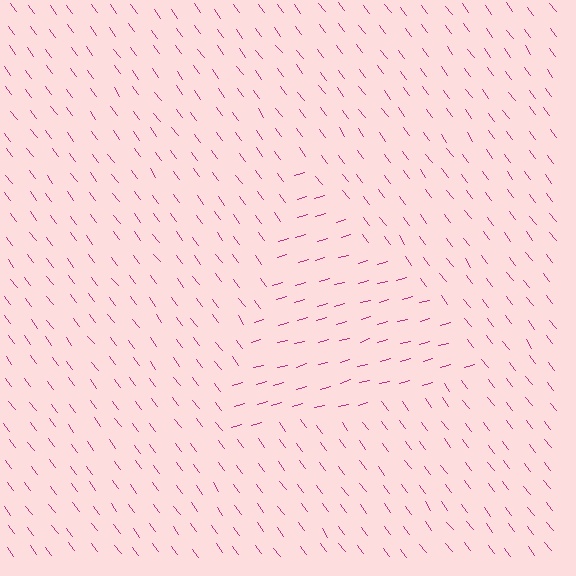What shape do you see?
I see a triangle.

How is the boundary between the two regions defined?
The boundary is defined purely by a change in line orientation (approximately 69 degrees difference). All lines are the same color and thickness.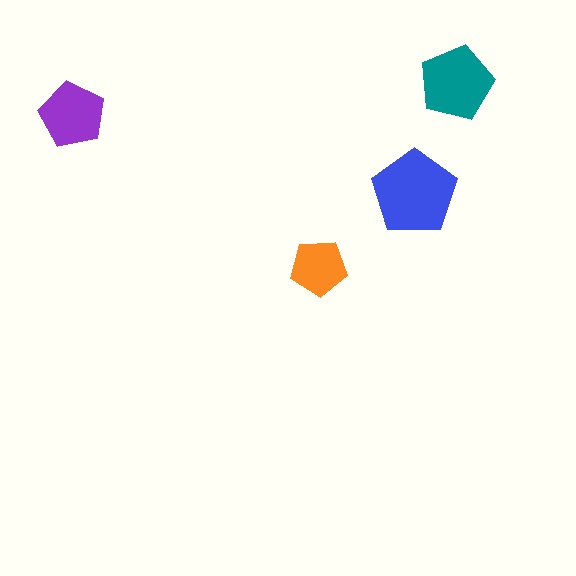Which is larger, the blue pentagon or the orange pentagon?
The blue one.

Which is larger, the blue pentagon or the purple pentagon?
The blue one.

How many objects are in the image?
There are 4 objects in the image.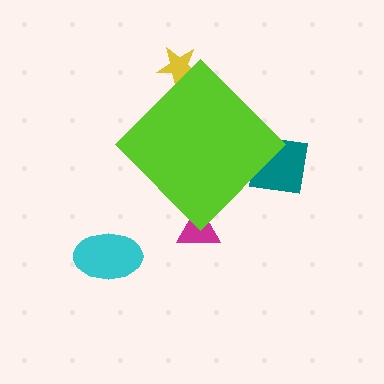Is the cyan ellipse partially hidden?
No, the cyan ellipse is fully visible.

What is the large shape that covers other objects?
A lime diamond.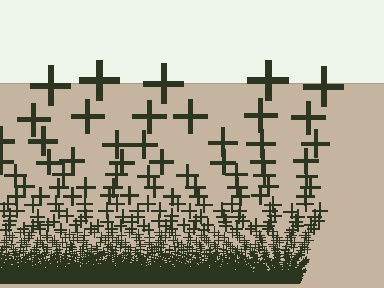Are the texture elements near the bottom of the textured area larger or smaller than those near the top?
Smaller. The gradient is inverted — elements near the bottom are smaller and denser.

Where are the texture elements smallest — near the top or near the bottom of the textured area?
Near the bottom.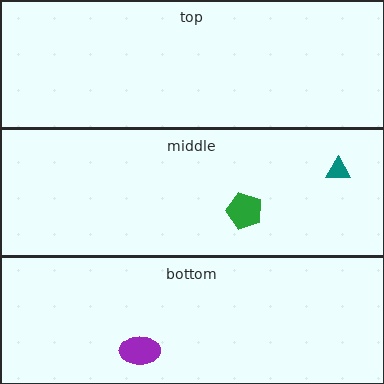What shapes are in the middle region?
The teal triangle, the green pentagon.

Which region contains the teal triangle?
The middle region.